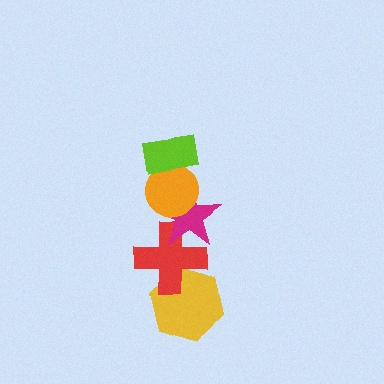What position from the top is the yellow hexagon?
The yellow hexagon is 5th from the top.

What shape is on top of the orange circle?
The lime rectangle is on top of the orange circle.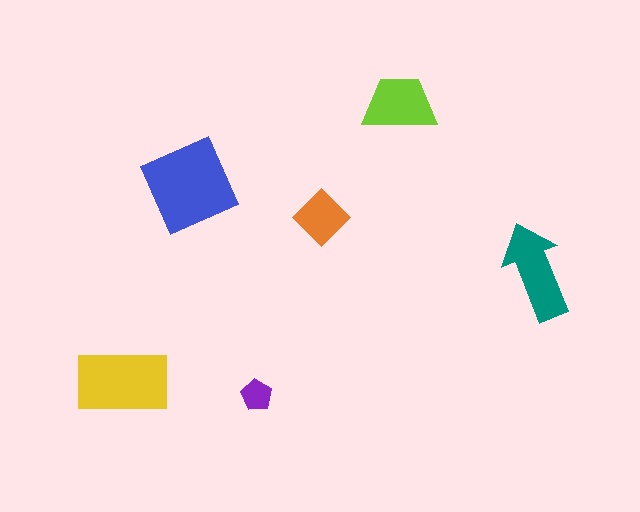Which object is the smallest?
The purple pentagon.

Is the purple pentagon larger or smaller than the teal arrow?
Smaller.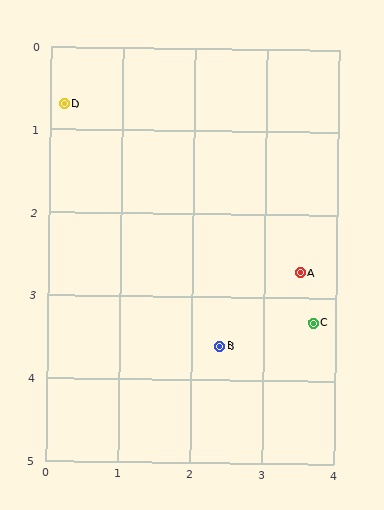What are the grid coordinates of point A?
Point A is at approximately (3.5, 2.7).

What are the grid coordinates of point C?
Point C is at approximately (3.7, 3.3).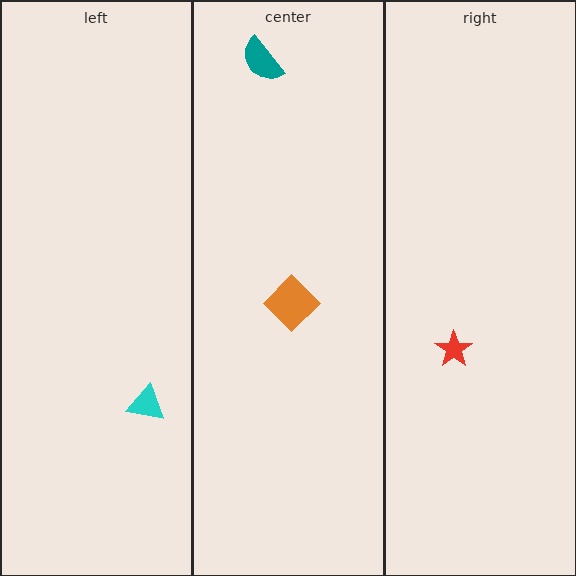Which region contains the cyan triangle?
The left region.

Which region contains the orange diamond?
The center region.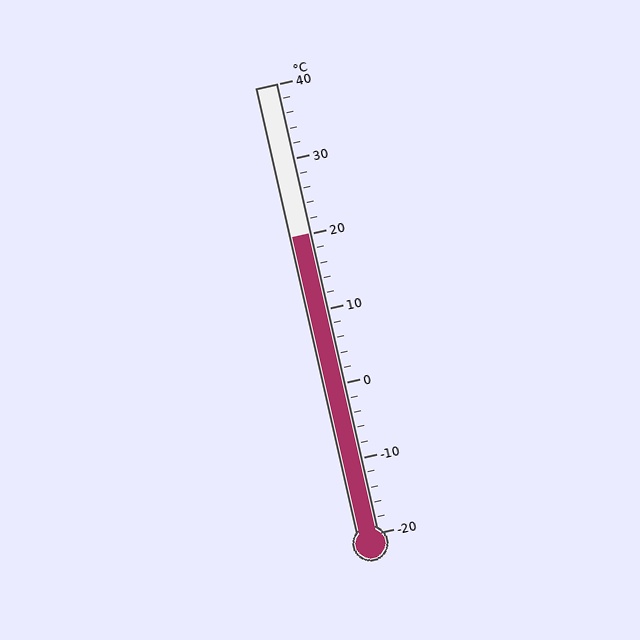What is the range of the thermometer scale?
The thermometer scale ranges from -20°C to 40°C.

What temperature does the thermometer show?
The thermometer shows approximately 20°C.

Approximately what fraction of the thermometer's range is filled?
The thermometer is filled to approximately 65% of its range.